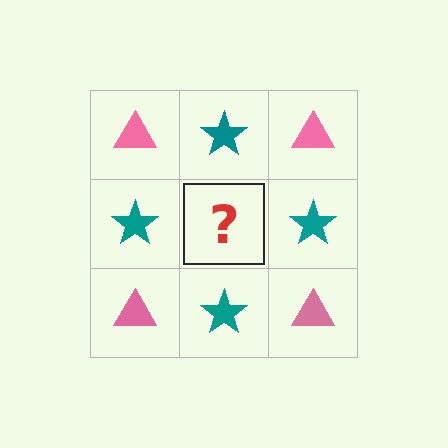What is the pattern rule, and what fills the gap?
The rule is that it alternates pink triangle and teal star in a checkerboard pattern. The gap should be filled with a pink triangle.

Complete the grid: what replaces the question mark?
The question mark should be replaced with a pink triangle.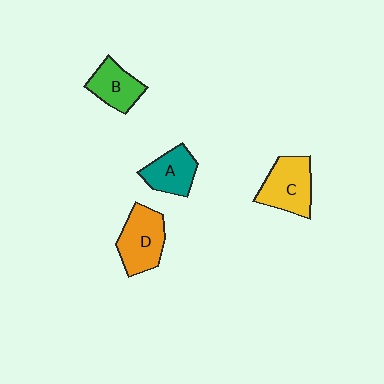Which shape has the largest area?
Shape D (orange).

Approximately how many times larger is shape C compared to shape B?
Approximately 1.3 times.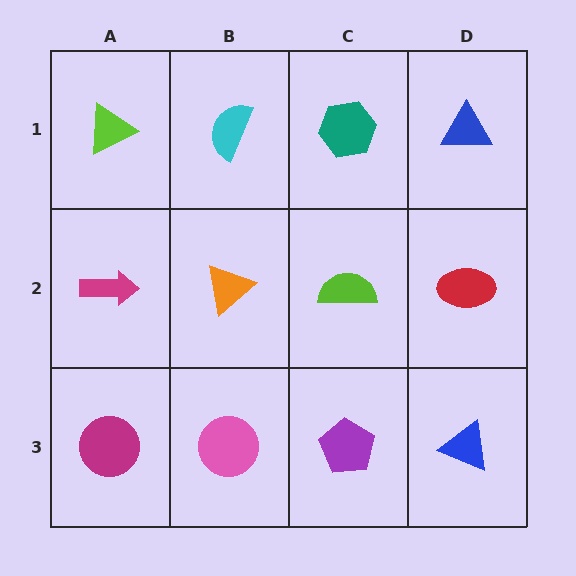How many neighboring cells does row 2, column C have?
4.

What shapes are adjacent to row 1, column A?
A magenta arrow (row 2, column A), a cyan semicircle (row 1, column B).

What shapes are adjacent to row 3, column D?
A red ellipse (row 2, column D), a purple pentagon (row 3, column C).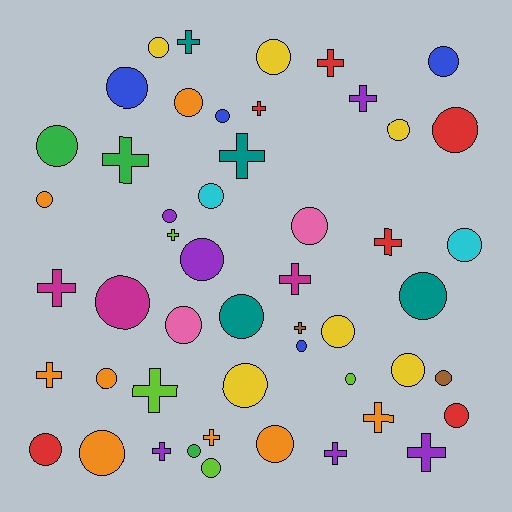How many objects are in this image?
There are 50 objects.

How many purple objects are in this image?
There are 6 purple objects.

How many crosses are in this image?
There are 18 crosses.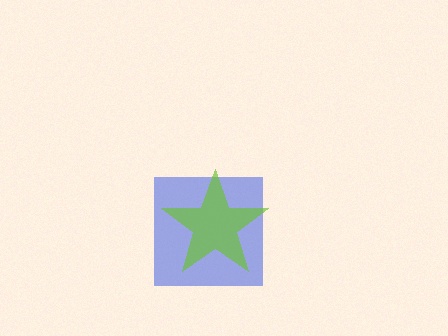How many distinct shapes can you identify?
There are 2 distinct shapes: a blue square, a lime star.